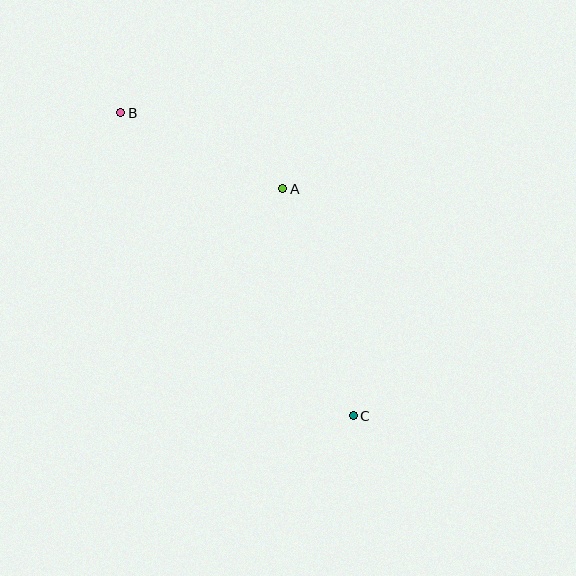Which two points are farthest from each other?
Points B and C are farthest from each other.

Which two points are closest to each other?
Points A and B are closest to each other.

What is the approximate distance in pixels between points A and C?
The distance between A and C is approximately 238 pixels.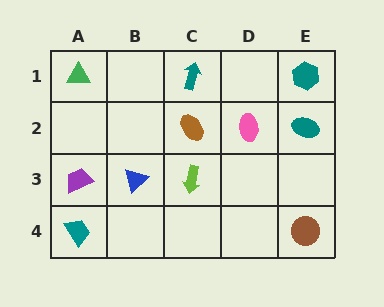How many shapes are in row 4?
2 shapes.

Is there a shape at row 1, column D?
No, that cell is empty.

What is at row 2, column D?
A pink ellipse.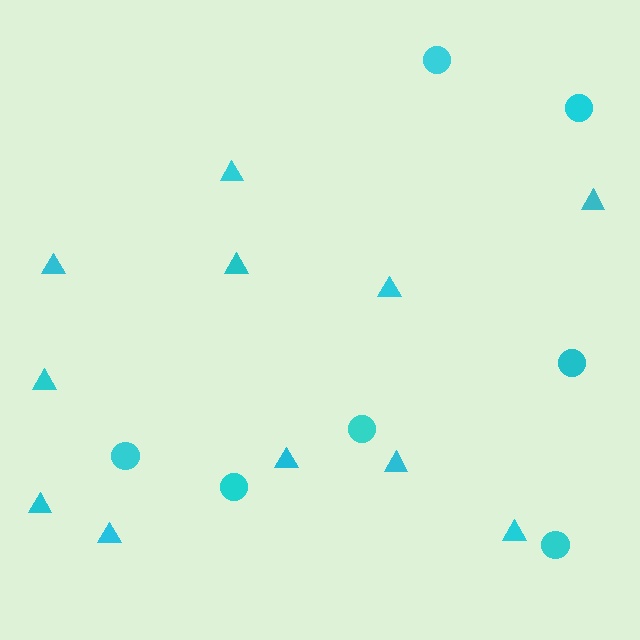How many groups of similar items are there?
There are 2 groups: one group of triangles (11) and one group of circles (7).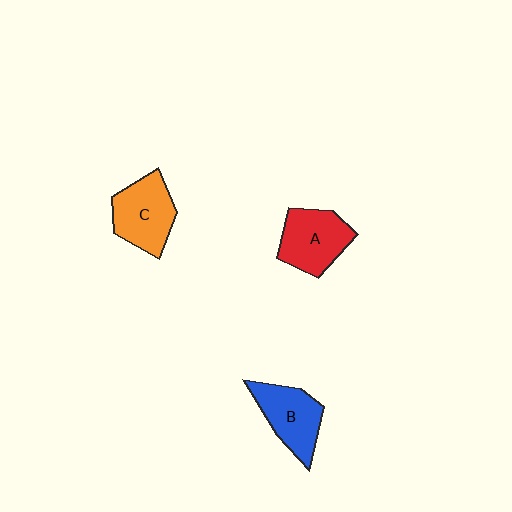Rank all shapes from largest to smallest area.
From largest to smallest: C (orange), A (red), B (blue).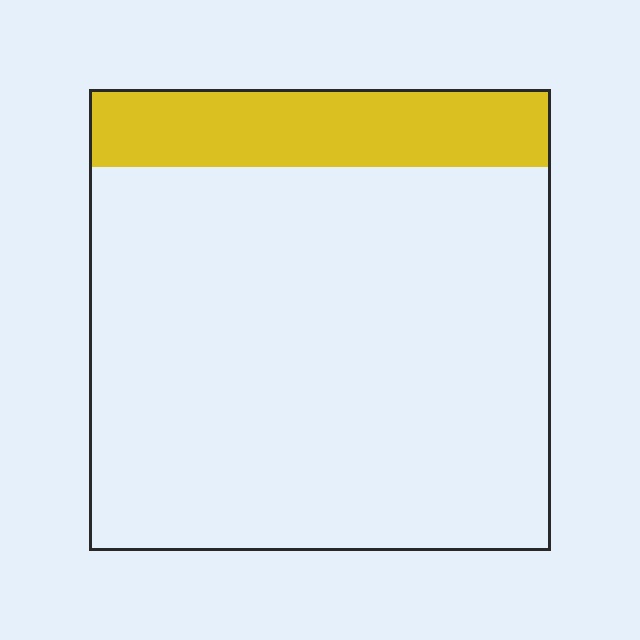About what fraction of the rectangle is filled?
About one sixth (1/6).